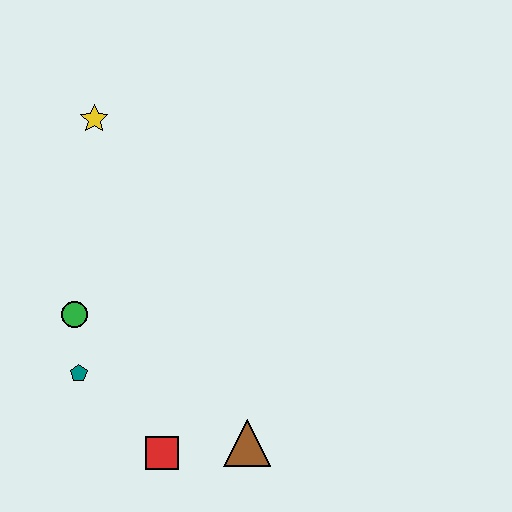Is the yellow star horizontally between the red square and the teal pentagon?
Yes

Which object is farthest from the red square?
The yellow star is farthest from the red square.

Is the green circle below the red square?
No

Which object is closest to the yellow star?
The green circle is closest to the yellow star.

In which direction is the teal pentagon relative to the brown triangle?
The teal pentagon is to the left of the brown triangle.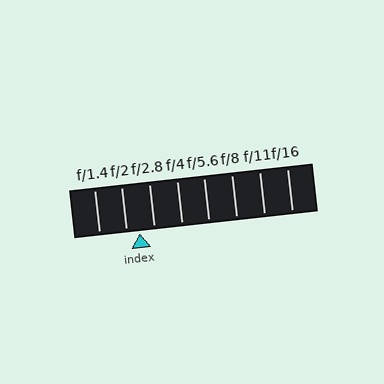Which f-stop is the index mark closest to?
The index mark is closest to f/2.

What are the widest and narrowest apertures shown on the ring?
The widest aperture shown is f/1.4 and the narrowest is f/16.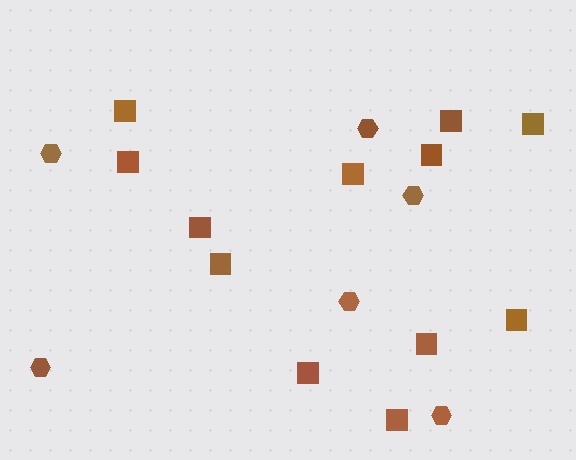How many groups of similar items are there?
There are 2 groups: one group of hexagons (6) and one group of squares (12).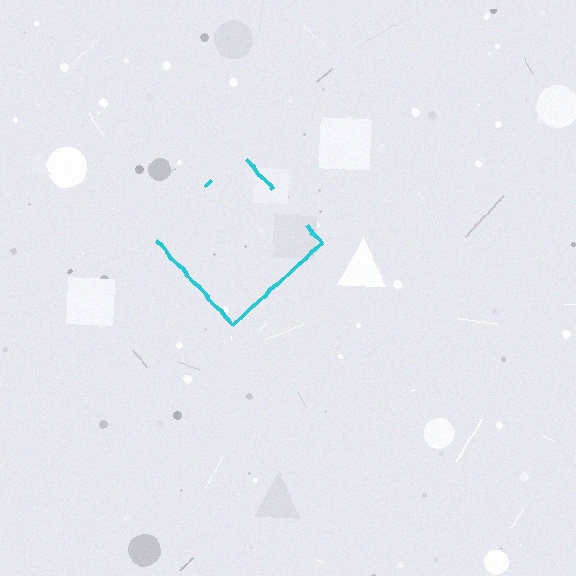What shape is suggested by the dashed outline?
The dashed outline suggests a diamond.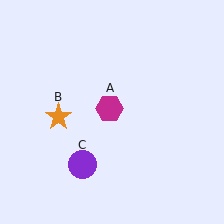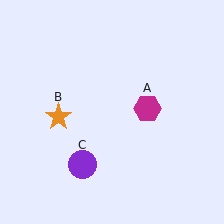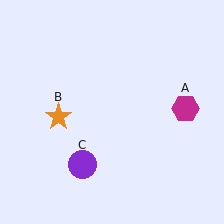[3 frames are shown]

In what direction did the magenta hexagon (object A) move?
The magenta hexagon (object A) moved right.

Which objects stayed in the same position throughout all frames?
Orange star (object B) and purple circle (object C) remained stationary.